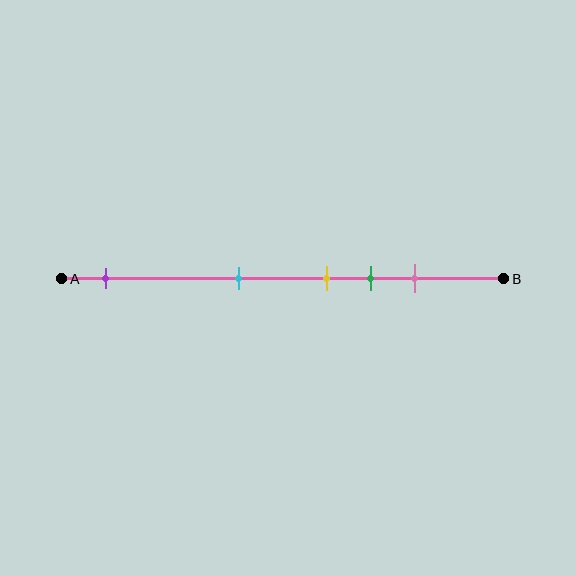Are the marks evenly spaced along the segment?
No, the marks are not evenly spaced.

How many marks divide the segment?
There are 5 marks dividing the segment.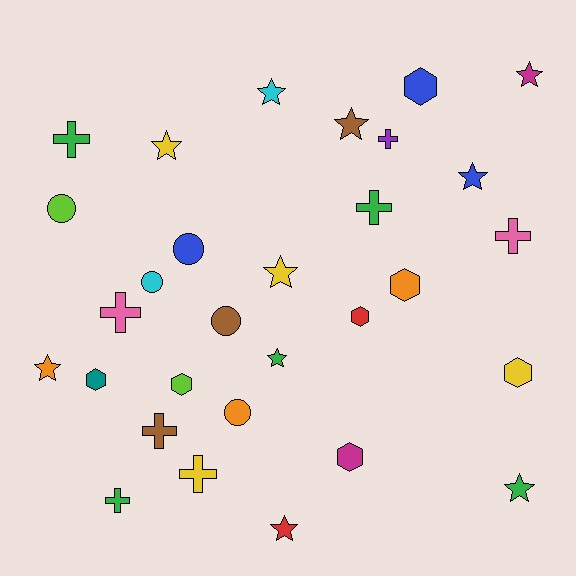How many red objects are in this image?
There are 2 red objects.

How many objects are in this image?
There are 30 objects.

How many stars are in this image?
There are 10 stars.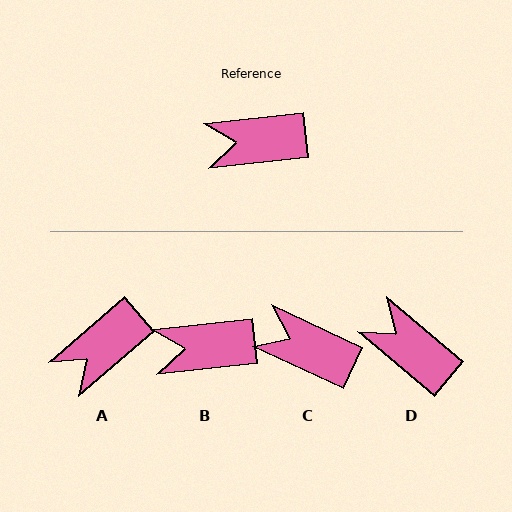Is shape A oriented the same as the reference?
No, it is off by about 34 degrees.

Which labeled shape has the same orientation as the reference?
B.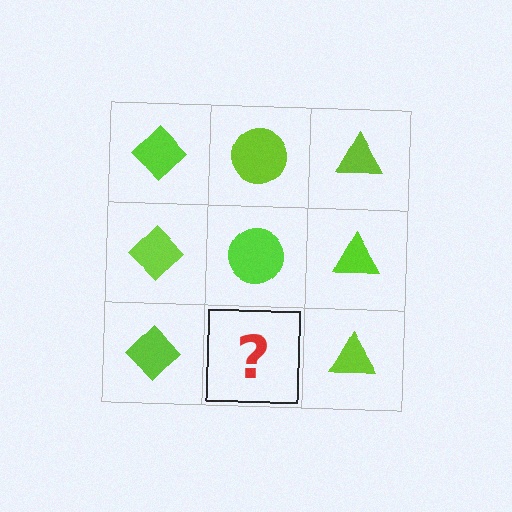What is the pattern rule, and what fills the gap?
The rule is that each column has a consistent shape. The gap should be filled with a lime circle.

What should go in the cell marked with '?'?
The missing cell should contain a lime circle.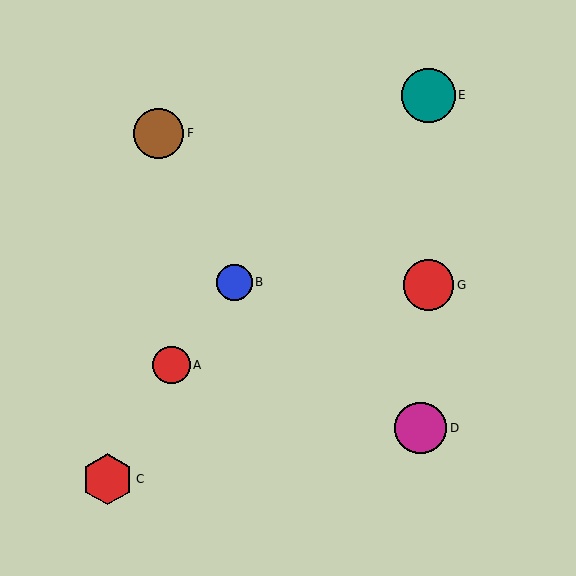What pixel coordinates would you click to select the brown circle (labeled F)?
Click at (158, 133) to select the brown circle F.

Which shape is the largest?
The teal circle (labeled E) is the largest.